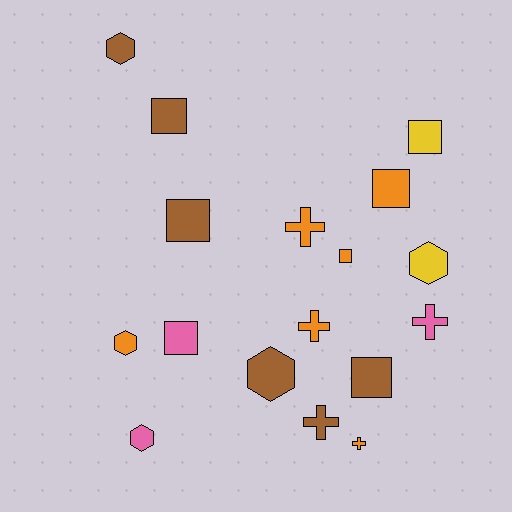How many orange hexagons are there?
There is 1 orange hexagon.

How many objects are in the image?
There are 17 objects.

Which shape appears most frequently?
Square, with 7 objects.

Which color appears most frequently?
Orange, with 6 objects.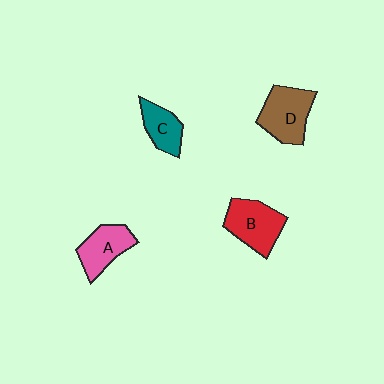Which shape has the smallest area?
Shape C (teal).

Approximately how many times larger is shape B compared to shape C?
Approximately 1.5 times.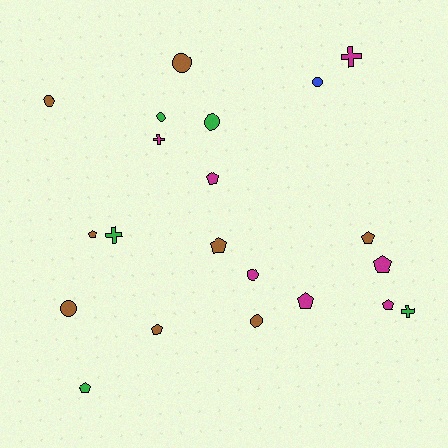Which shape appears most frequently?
Pentagon, with 9 objects.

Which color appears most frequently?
Brown, with 8 objects.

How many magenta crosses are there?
There are 2 magenta crosses.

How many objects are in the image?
There are 21 objects.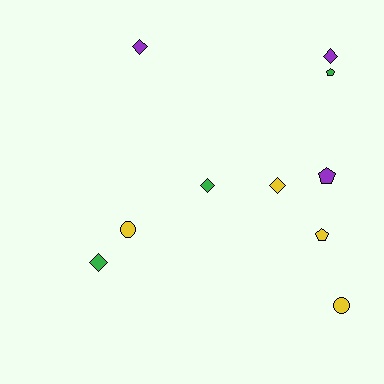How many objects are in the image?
There are 10 objects.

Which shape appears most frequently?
Diamond, with 5 objects.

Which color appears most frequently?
Yellow, with 4 objects.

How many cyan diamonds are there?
There are no cyan diamonds.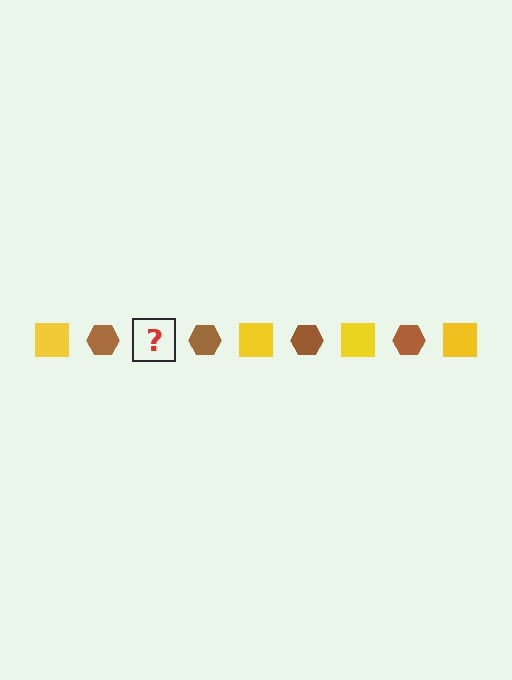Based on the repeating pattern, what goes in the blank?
The blank should be a yellow square.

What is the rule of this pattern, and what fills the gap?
The rule is that the pattern alternates between yellow square and brown hexagon. The gap should be filled with a yellow square.